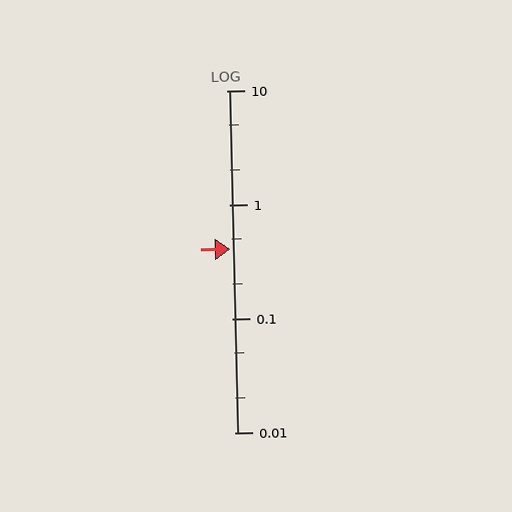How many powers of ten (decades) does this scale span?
The scale spans 3 decades, from 0.01 to 10.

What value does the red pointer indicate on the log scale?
The pointer indicates approximately 0.41.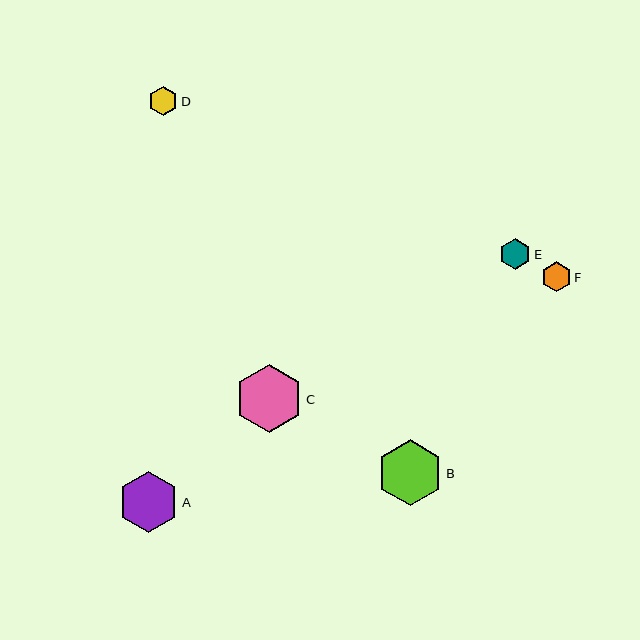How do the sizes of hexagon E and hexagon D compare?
Hexagon E and hexagon D are approximately the same size.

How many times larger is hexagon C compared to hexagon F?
Hexagon C is approximately 2.3 times the size of hexagon F.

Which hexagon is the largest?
Hexagon C is the largest with a size of approximately 67 pixels.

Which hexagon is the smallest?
Hexagon D is the smallest with a size of approximately 29 pixels.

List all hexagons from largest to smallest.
From largest to smallest: C, B, A, E, F, D.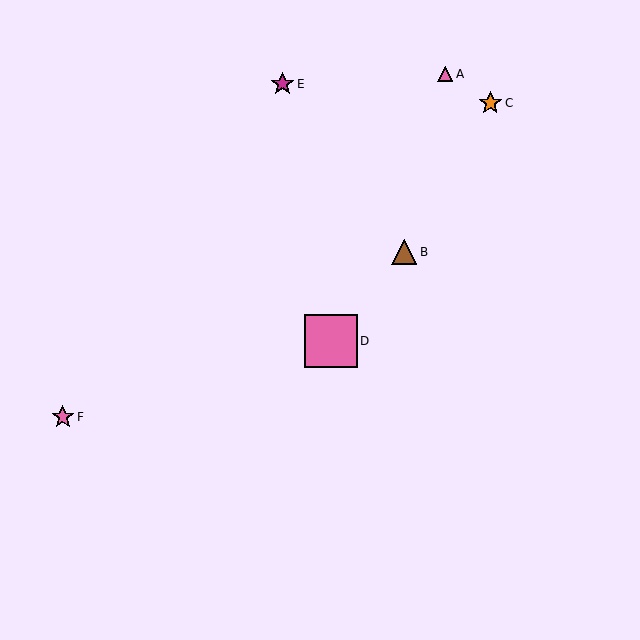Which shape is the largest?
The pink square (labeled D) is the largest.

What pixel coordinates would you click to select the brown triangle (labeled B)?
Click at (404, 252) to select the brown triangle B.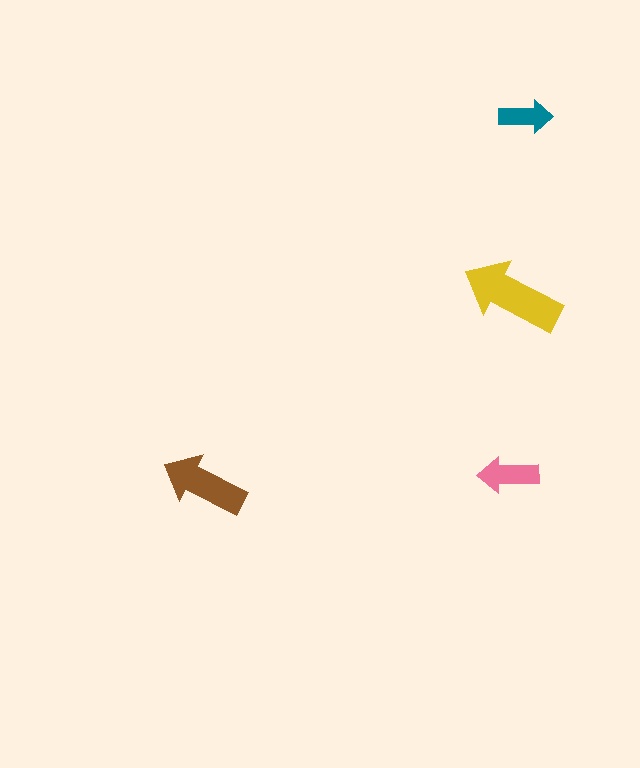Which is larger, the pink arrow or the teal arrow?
The pink one.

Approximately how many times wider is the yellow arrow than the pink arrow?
About 1.5 times wider.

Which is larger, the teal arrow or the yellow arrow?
The yellow one.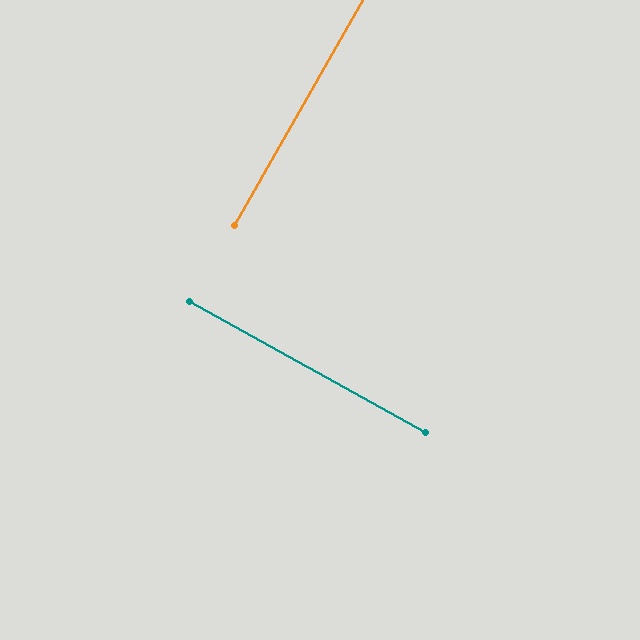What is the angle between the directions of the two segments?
Approximately 89 degrees.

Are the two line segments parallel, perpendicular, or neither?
Perpendicular — they meet at approximately 89°.